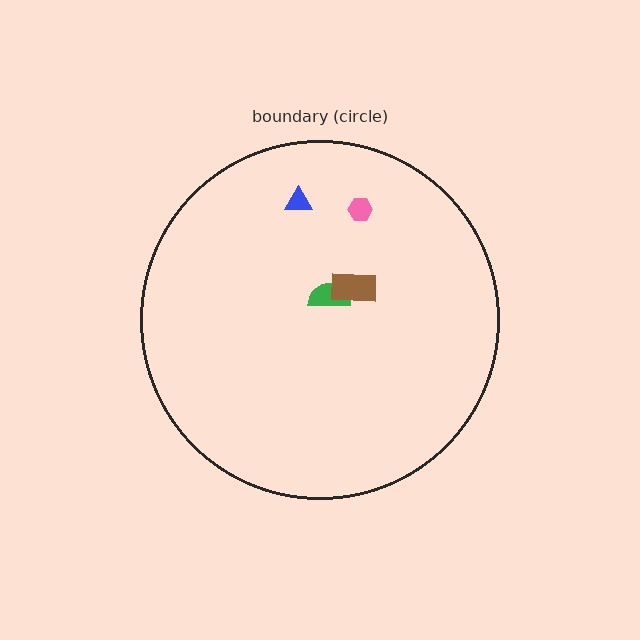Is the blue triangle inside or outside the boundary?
Inside.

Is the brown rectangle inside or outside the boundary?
Inside.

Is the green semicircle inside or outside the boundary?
Inside.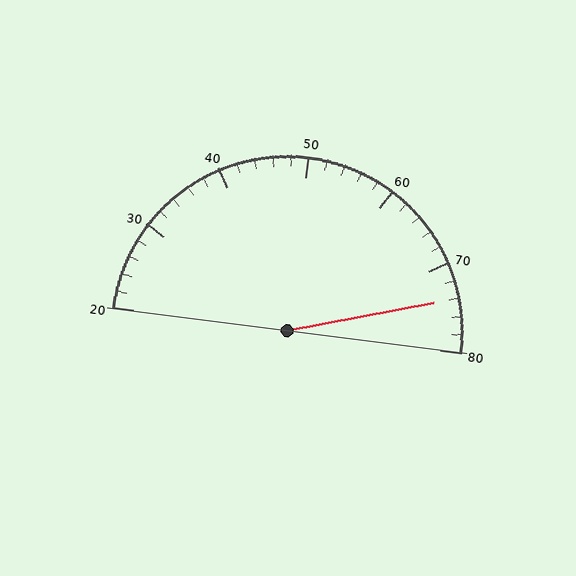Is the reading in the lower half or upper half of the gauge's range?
The reading is in the upper half of the range (20 to 80).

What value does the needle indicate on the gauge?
The needle indicates approximately 74.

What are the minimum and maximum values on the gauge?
The gauge ranges from 20 to 80.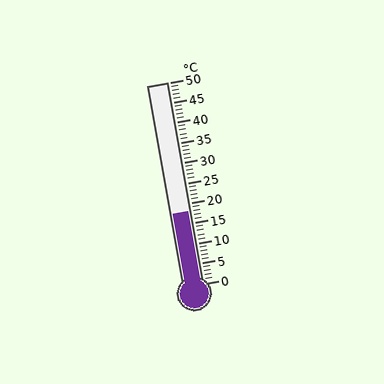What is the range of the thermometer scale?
The thermometer scale ranges from 0°C to 50°C.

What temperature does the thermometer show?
The thermometer shows approximately 18°C.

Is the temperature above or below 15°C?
The temperature is above 15°C.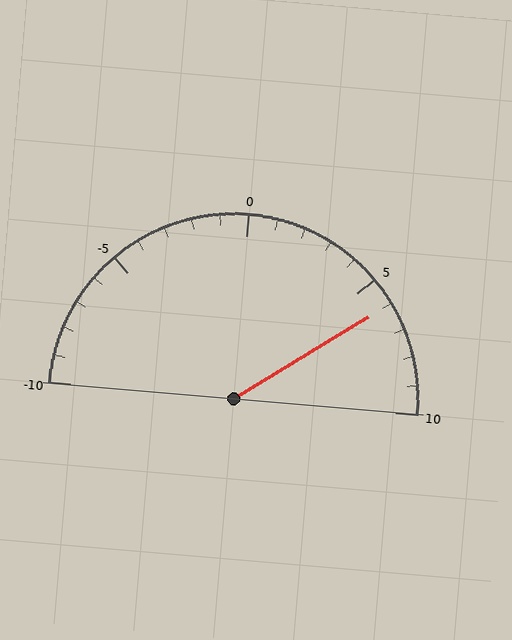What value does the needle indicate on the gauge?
The needle indicates approximately 6.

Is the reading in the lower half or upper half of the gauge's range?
The reading is in the upper half of the range (-10 to 10).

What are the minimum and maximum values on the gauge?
The gauge ranges from -10 to 10.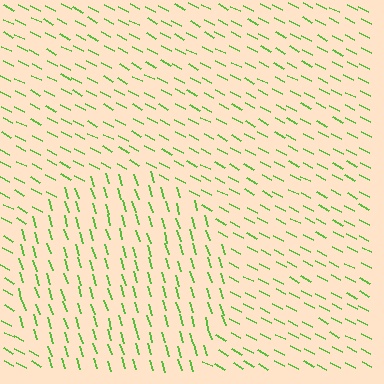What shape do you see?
I see a circle.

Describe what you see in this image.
The image is filled with small lime line segments. A circle region in the image has lines oriented differently from the surrounding lines, creating a visible texture boundary.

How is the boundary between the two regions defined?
The boundary is defined purely by a change in line orientation (approximately 45 degrees difference). All lines are the same color and thickness.